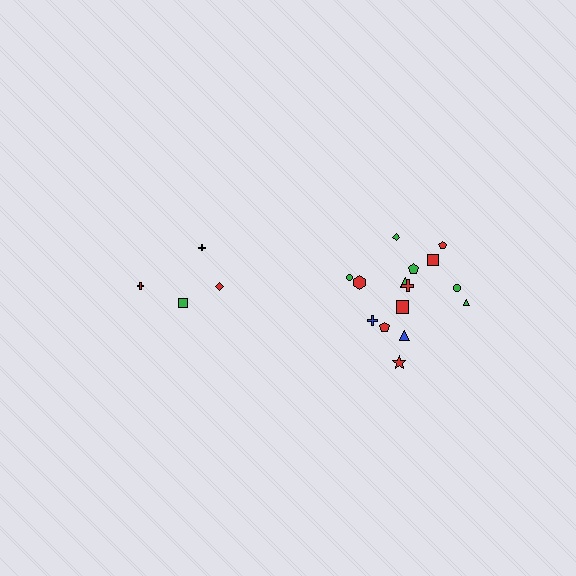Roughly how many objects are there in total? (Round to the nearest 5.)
Roughly 20 objects in total.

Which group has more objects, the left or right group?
The right group.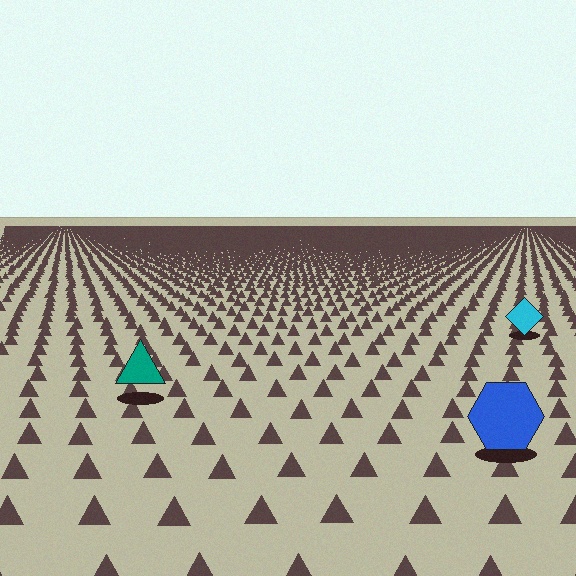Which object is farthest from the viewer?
The cyan diamond is farthest from the viewer. It appears smaller and the ground texture around it is denser.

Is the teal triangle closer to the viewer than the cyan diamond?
Yes. The teal triangle is closer — you can tell from the texture gradient: the ground texture is coarser near it.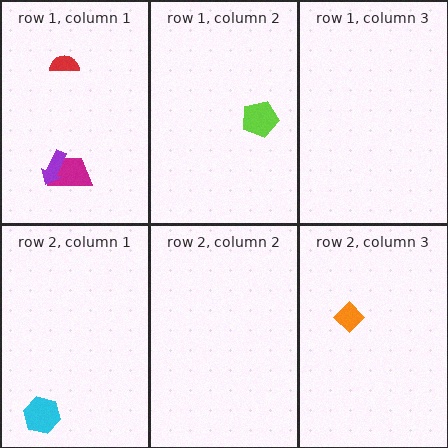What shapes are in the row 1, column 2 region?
The lime pentagon.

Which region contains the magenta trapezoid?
The row 1, column 1 region.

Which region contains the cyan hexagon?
The row 2, column 1 region.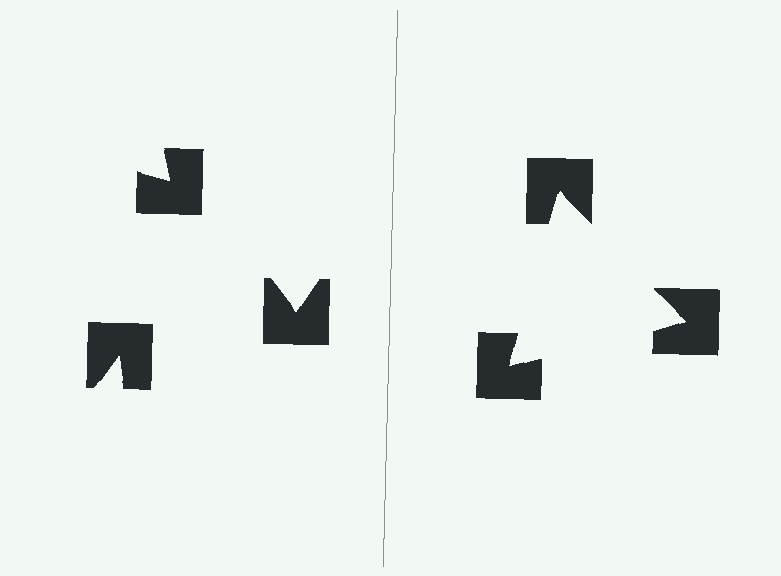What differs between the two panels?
The notched squares are positioned identically on both sides; only the wedge orientations differ. On the right they align to a triangle; on the left they are misaligned.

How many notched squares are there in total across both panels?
6 — 3 on each side.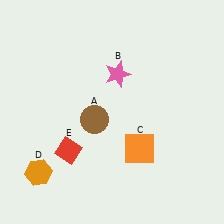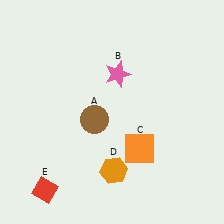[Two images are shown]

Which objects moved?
The objects that moved are: the orange hexagon (D), the red diamond (E).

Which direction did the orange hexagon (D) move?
The orange hexagon (D) moved right.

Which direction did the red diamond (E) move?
The red diamond (E) moved down.